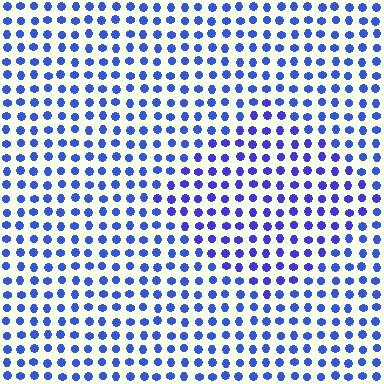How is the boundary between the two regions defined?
The boundary is defined purely by a slight shift in hue (about 18 degrees). Spacing, size, and orientation are identical on both sides.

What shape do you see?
I see a diamond.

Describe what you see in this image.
The image is filled with small blue elements in a uniform arrangement. A diamond-shaped region is visible where the elements are tinted to a slightly different hue, forming a subtle color boundary.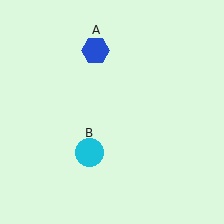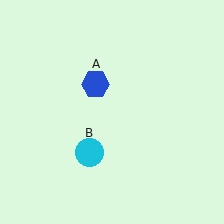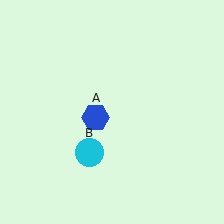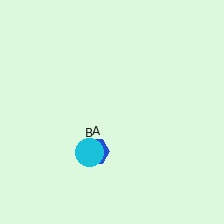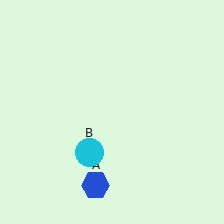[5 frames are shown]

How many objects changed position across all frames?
1 object changed position: blue hexagon (object A).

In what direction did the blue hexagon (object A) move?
The blue hexagon (object A) moved down.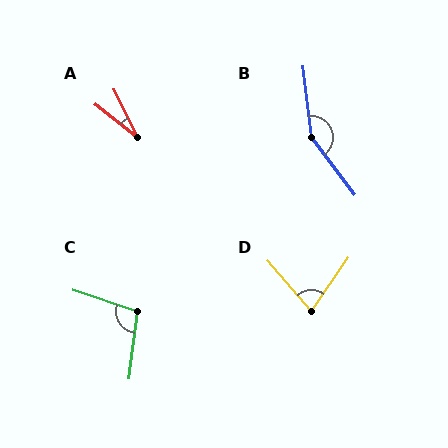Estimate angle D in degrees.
Approximately 76 degrees.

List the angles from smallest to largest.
A (25°), D (76°), C (102°), B (150°).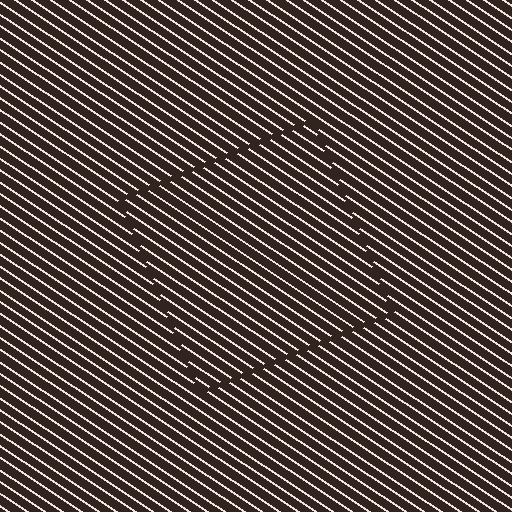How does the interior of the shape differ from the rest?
The interior of the shape contains the same grating, shifted by half a period — the contour is defined by the phase discontinuity where line-ends from the inner and outer gratings abut.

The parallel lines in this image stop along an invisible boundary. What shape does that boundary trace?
An illusory square. The interior of the shape contains the same grating, shifted by half a period — the contour is defined by the phase discontinuity where line-ends from the inner and outer gratings abut.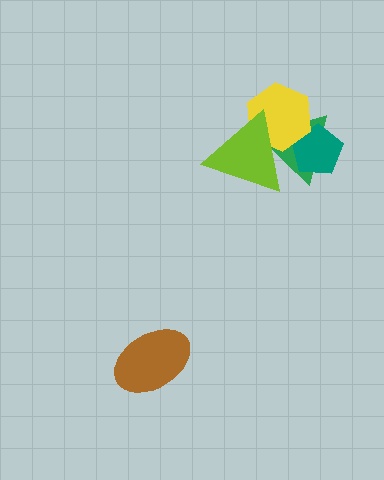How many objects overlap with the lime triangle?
2 objects overlap with the lime triangle.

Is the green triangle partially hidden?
Yes, it is partially covered by another shape.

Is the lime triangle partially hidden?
No, no other shape covers it.